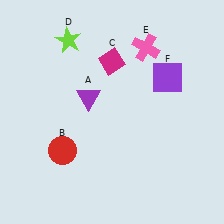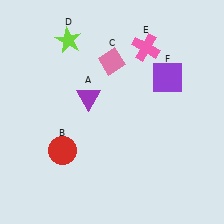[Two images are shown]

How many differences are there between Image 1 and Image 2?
There is 1 difference between the two images.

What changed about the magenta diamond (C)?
In Image 1, C is magenta. In Image 2, it changed to pink.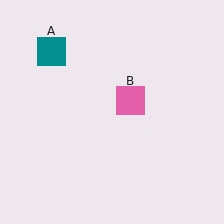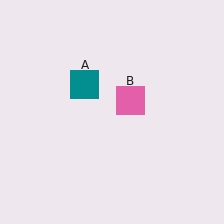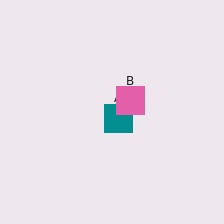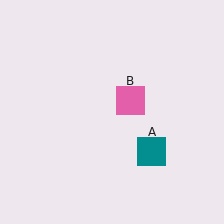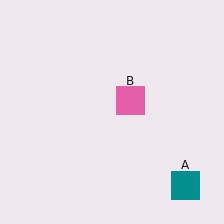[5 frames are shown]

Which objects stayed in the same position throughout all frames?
Pink square (object B) remained stationary.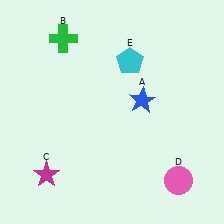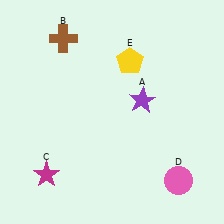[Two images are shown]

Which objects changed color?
A changed from blue to purple. B changed from green to brown. E changed from cyan to yellow.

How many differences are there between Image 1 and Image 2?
There are 3 differences between the two images.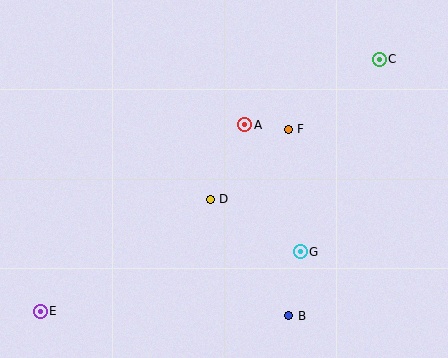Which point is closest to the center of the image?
Point D at (210, 199) is closest to the center.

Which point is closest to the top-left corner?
Point A is closest to the top-left corner.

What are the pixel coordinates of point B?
Point B is at (289, 316).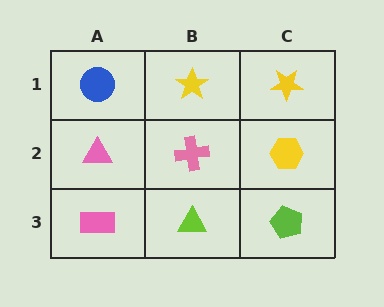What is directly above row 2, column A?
A blue circle.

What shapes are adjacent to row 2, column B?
A yellow star (row 1, column B), a lime triangle (row 3, column B), a pink triangle (row 2, column A), a yellow hexagon (row 2, column C).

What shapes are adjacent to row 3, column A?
A pink triangle (row 2, column A), a lime triangle (row 3, column B).